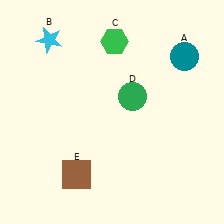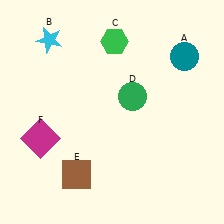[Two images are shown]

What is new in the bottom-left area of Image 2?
A magenta square (F) was added in the bottom-left area of Image 2.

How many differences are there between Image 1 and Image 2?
There is 1 difference between the two images.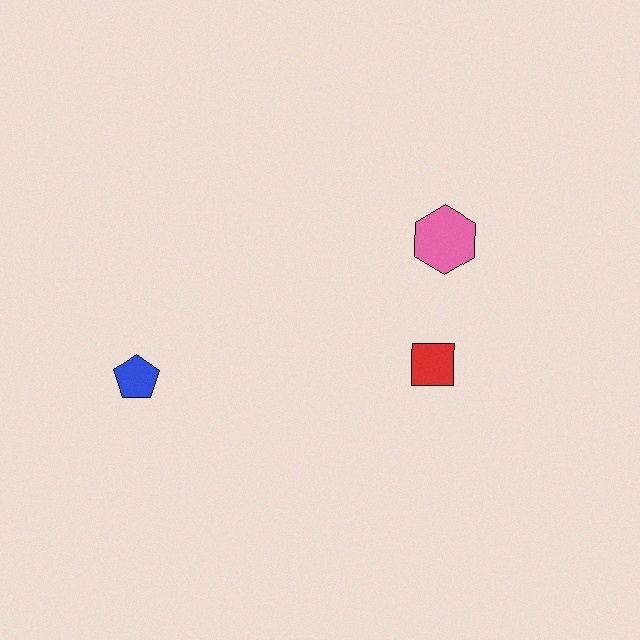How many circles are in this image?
There are no circles.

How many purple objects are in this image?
There are no purple objects.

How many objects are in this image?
There are 3 objects.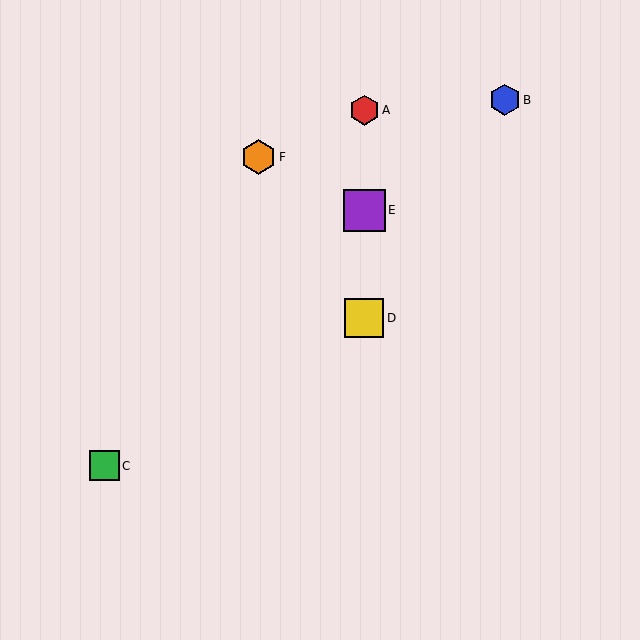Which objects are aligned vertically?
Objects A, D, E are aligned vertically.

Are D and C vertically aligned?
No, D is at x≈364 and C is at x≈104.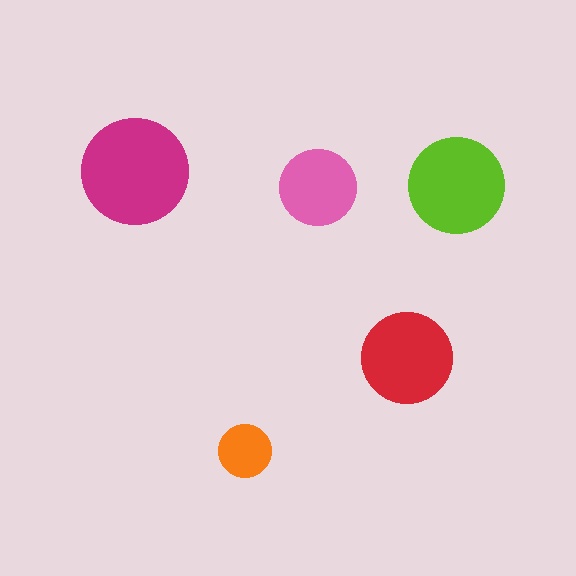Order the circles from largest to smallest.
the magenta one, the lime one, the red one, the pink one, the orange one.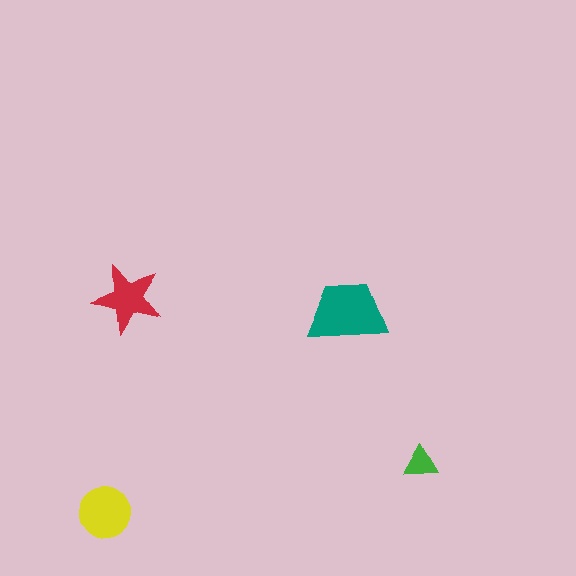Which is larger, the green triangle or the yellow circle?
The yellow circle.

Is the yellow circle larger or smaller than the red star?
Larger.